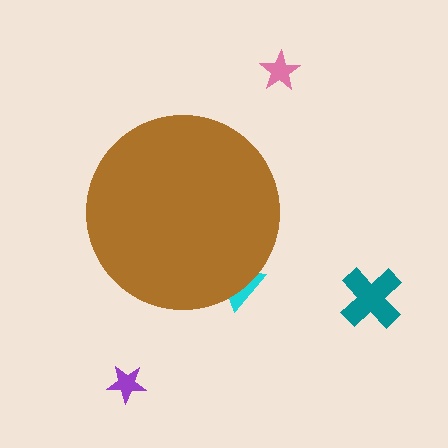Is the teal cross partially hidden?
No, the teal cross is fully visible.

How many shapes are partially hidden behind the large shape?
1 shape is partially hidden.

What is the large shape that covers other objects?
A brown circle.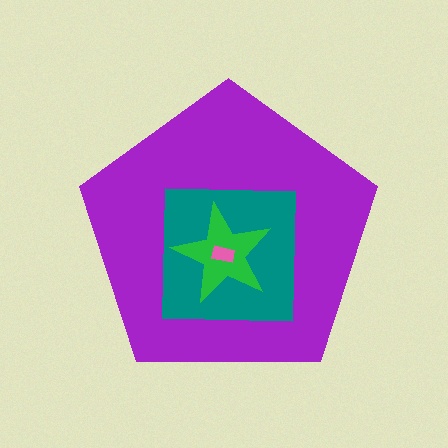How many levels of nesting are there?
4.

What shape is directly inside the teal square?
The green star.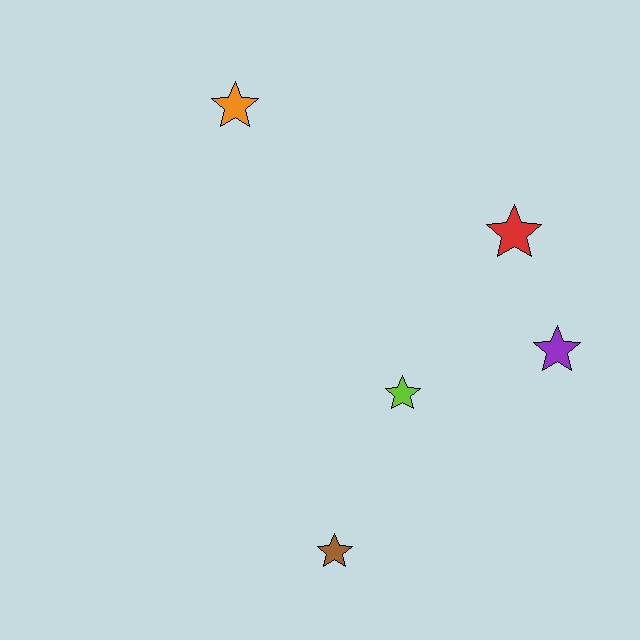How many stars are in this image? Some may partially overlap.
There are 5 stars.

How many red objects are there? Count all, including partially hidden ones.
There is 1 red object.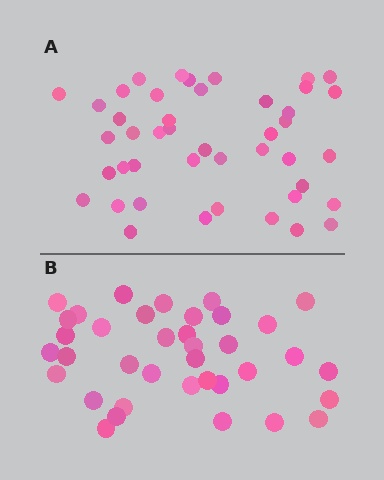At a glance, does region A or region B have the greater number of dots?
Region A (the top region) has more dots.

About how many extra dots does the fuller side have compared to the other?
Region A has roughly 8 or so more dots than region B.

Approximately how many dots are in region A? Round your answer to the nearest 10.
About 40 dots. (The exact count is 44, which rounds to 40.)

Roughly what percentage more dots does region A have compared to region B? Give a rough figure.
About 20% more.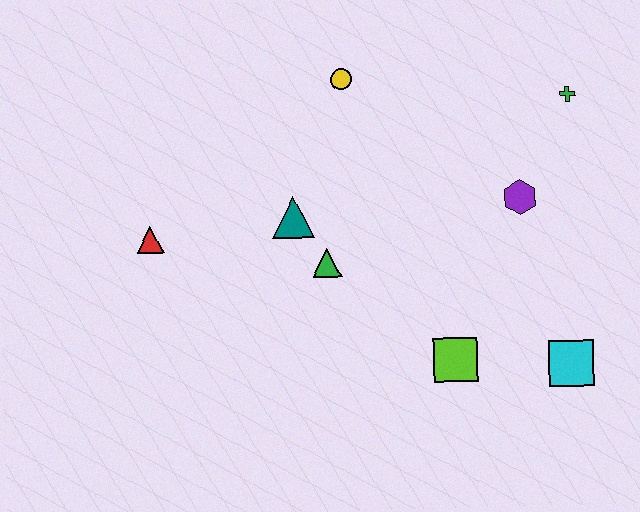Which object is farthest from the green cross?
The red triangle is farthest from the green cross.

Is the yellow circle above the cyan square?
Yes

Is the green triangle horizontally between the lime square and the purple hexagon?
No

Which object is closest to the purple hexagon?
The green cross is closest to the purple hexagon.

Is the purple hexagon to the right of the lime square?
Yes